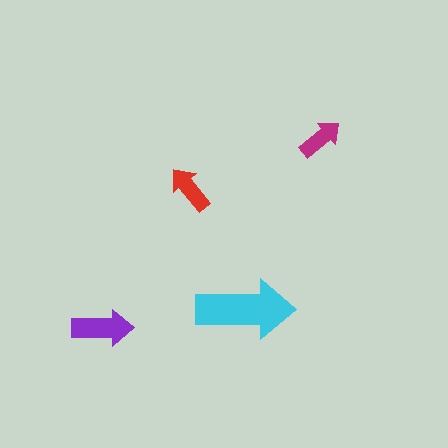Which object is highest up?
The magenta arrow is topmost.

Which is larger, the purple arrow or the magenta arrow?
The purple one.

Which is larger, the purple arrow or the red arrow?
The purple one.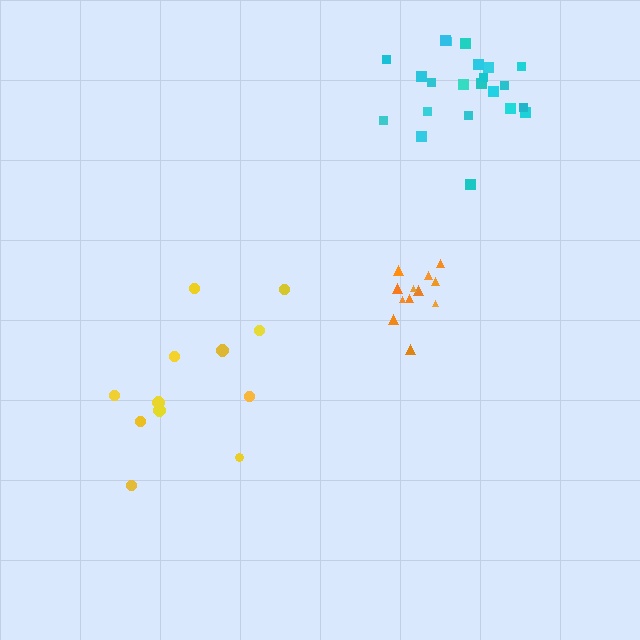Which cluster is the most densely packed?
Orange.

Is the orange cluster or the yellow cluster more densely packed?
Orange.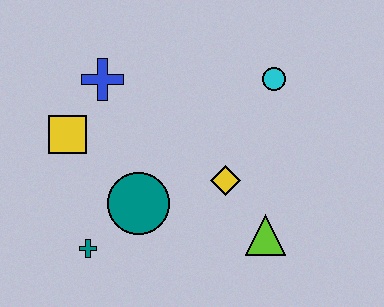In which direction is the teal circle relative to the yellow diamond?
The teal circle is to the left of the yellow diamond.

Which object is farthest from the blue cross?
The lime triangle is farthest from the blue cross.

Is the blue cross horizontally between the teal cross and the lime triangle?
Yes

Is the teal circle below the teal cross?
No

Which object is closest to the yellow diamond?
The lime triangle is closest to the yellow diamond.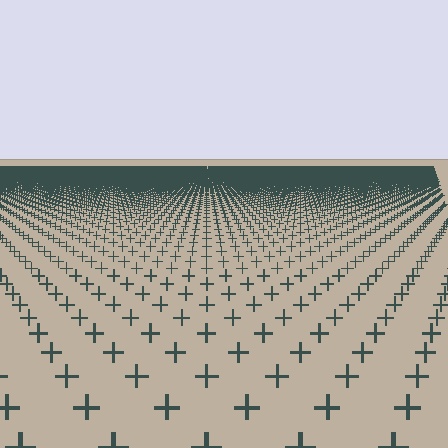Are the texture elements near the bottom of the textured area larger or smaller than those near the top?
Larger. Near the bottom, elements are closer to the viewer and appear at a bigger on-screen size.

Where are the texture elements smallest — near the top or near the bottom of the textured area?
Near the top.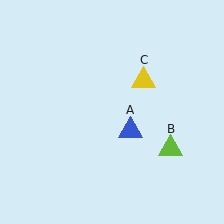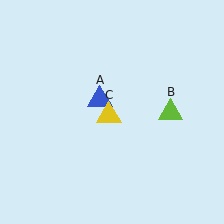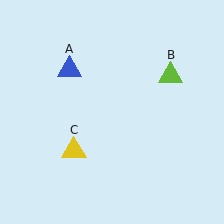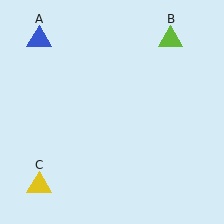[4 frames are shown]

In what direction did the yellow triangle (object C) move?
The yellow triangle (object C) moved down and to the left.